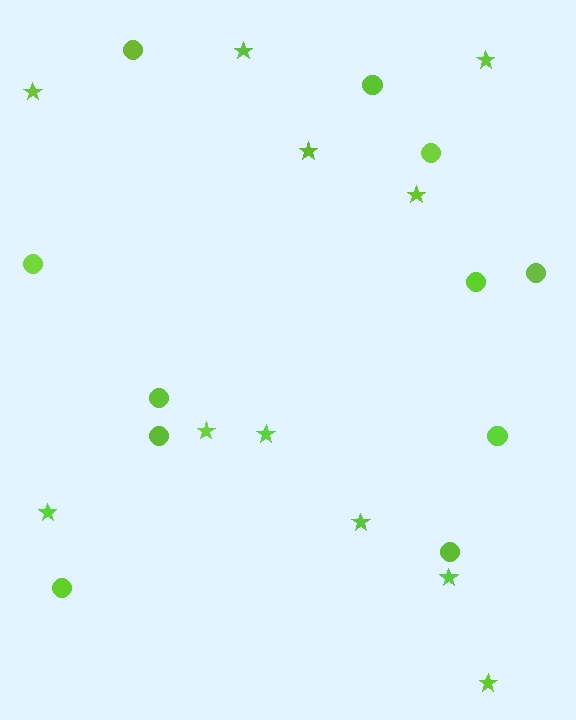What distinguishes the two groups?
There are 2 groups: one group of circles (11) and one group of stars (11).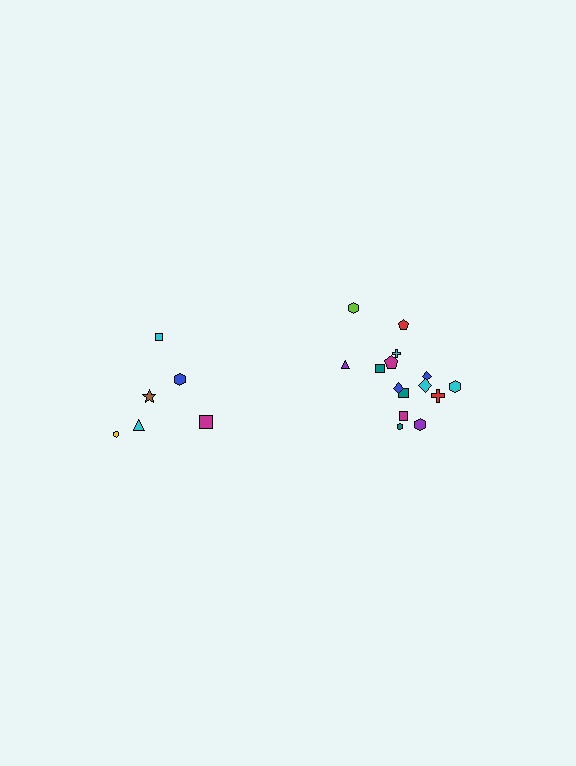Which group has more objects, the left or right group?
The right group.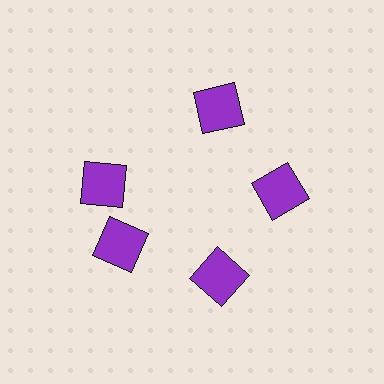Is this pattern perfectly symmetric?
No. The 5 purple squares are arranged in a ring, but one element near the 10 o'clock position is rotated out of alignment along the ring, breaking the 5-fold rotational symmetry.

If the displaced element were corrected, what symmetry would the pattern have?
It would have 5-fold rotational symmetry — the pattern would map onto itself every 72 degrees.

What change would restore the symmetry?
The symmetry would be restored by rotating it back into even spacing with its neighbors so that all 5 squares sit at equal angles and equal distance from the center.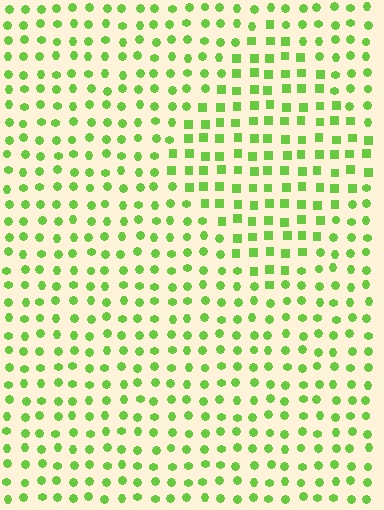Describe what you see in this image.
The image is filled with small lime elements arranged in a uniform grid. A diamond-shaped region contains squares, while the surrounding area contains circles. The boundary is defined purely by the change in element shape.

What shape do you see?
I see a diamond.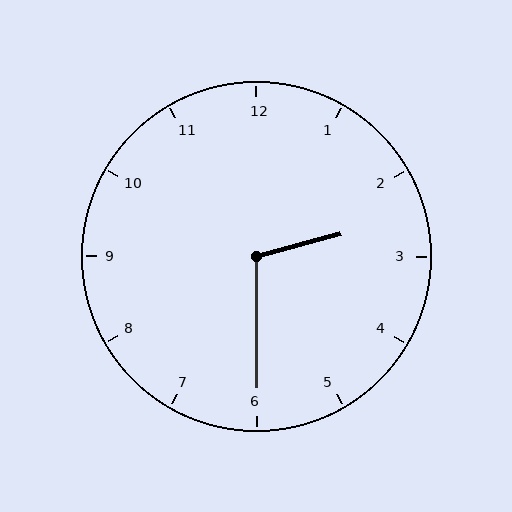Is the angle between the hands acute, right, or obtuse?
It is obtuse.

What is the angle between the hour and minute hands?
Approximately 105 degrees.